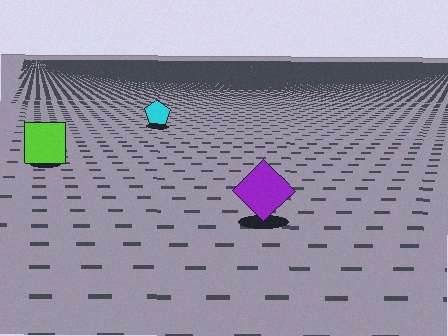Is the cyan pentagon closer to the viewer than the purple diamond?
No. The purple diamond is closer — you can tell from the texture gradient: the ground texture is coarser near it.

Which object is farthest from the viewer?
The cyan pentagon is farthest from the viewer. It appears smaller and the ground texture around it is denser.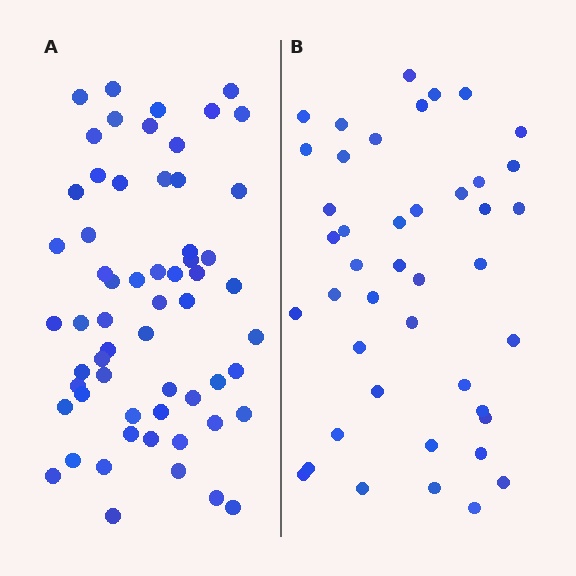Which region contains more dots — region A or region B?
Region A (the left region) has more dots.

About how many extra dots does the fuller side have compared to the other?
Region A has approximately 15 more dots than region B.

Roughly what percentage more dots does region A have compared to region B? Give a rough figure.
About 40% more.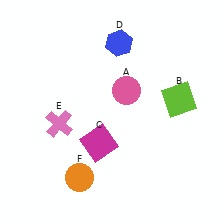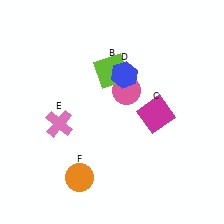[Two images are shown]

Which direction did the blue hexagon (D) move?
The blue hexagon (D) moved down.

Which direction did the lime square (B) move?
The lime square (B) moved left.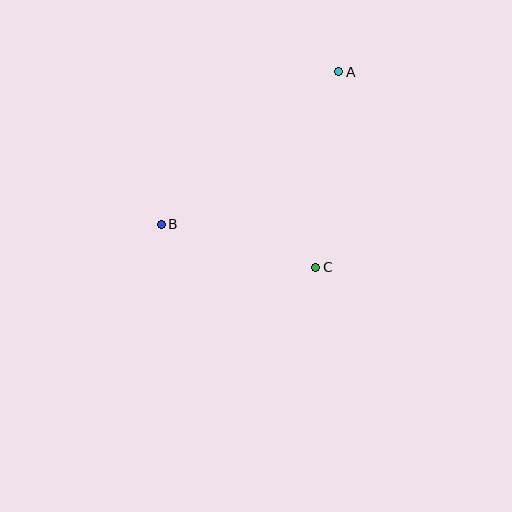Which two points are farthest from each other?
Points A and B are farthest from each other.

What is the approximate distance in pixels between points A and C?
The distance between A and C is approximately 197 pixels.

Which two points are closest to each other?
Points B and C are closest to each other.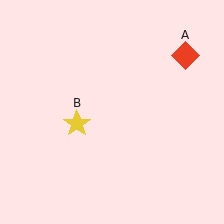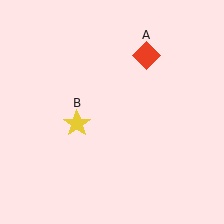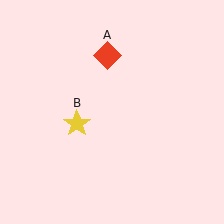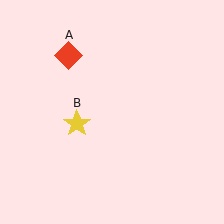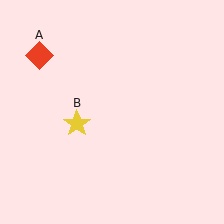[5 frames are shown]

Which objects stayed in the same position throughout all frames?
Yellow star (object B) remained stationary.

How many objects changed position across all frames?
1 object changed position: red diamond (object A).